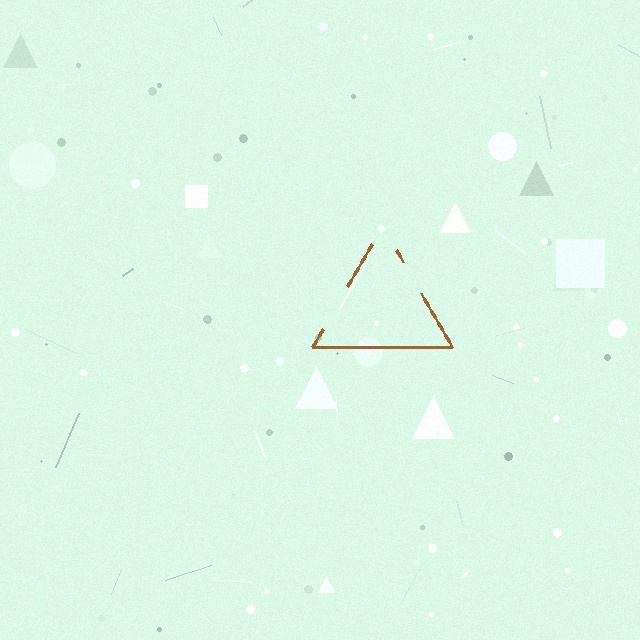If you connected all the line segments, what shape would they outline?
They would outline a triangle.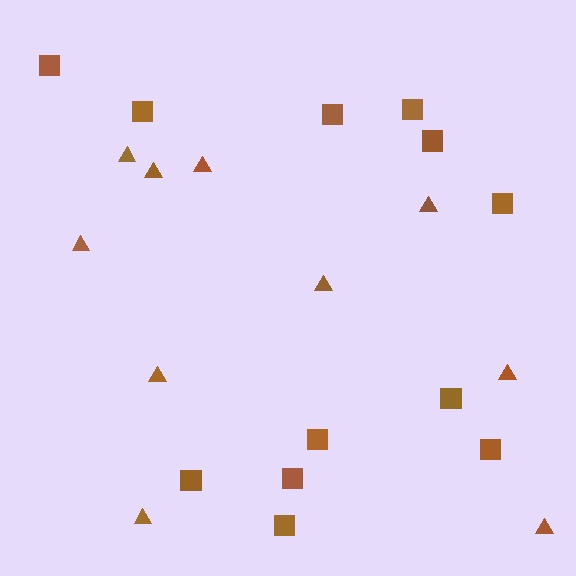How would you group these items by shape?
There are 2 groups: one group of triangles (10) and one group of squares (12).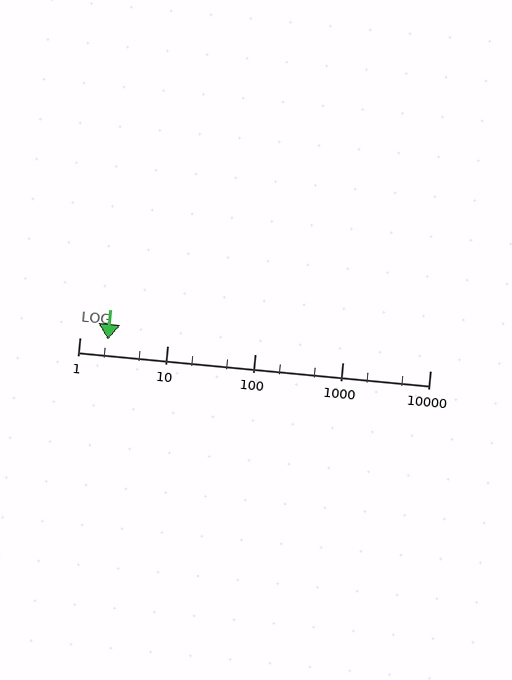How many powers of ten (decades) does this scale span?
The scale spans 4 decades, from 1 to 10000.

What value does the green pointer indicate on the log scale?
The pointer indicates approximately 2.1.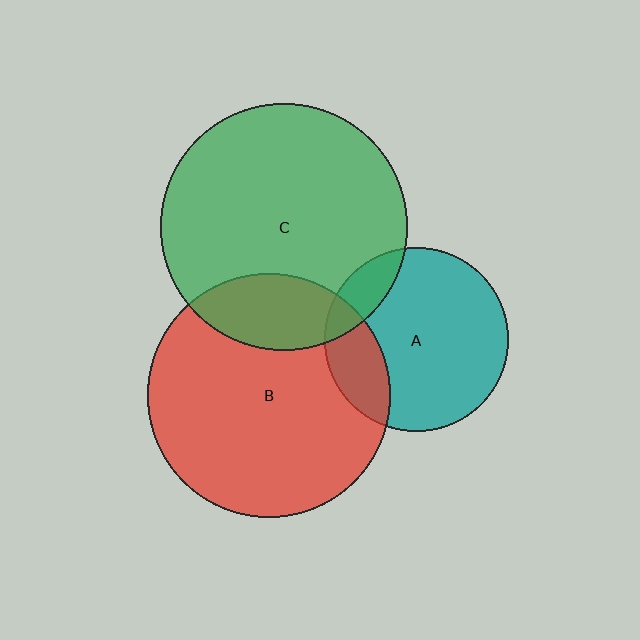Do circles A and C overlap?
Yes.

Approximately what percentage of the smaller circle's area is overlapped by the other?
Approximately 15%.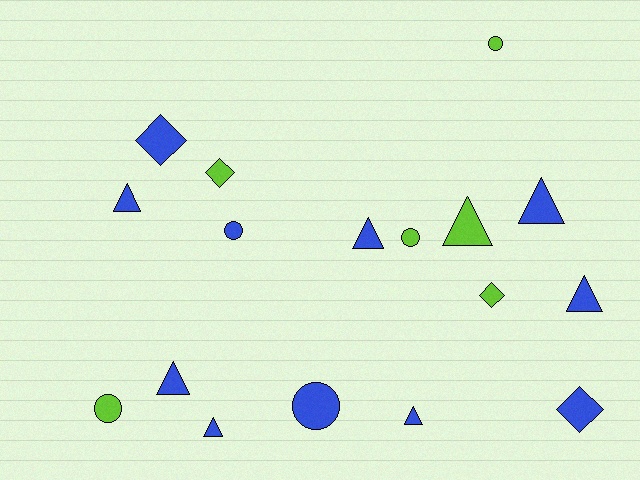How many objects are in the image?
There are 17 objects.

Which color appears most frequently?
Blue, with 11 objects.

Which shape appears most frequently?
Triangle, with 8 objects.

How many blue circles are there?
There are 2 blue circles.